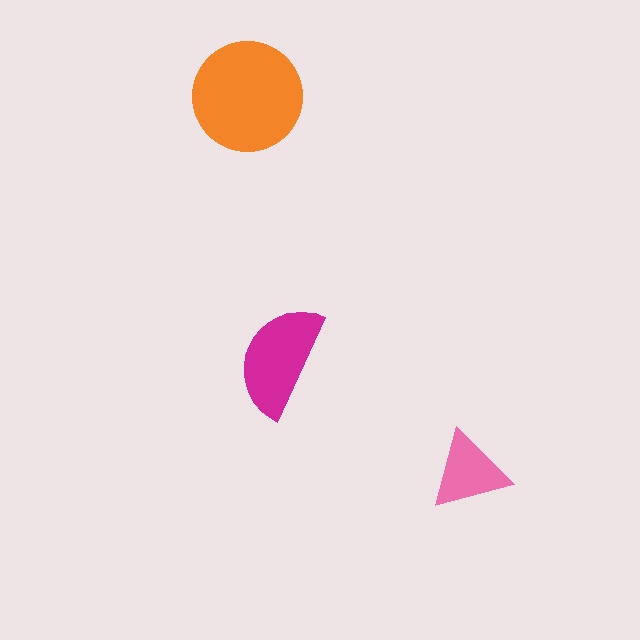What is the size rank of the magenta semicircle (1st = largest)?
2nd.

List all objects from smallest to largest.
The pink triangle, the magenta semicircle, the orange circle.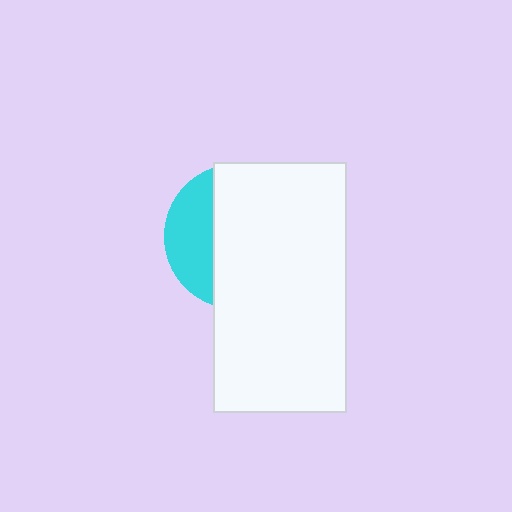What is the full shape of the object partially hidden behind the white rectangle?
The partially hidden object is a cyan circle.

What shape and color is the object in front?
The object in front is a white rectangle.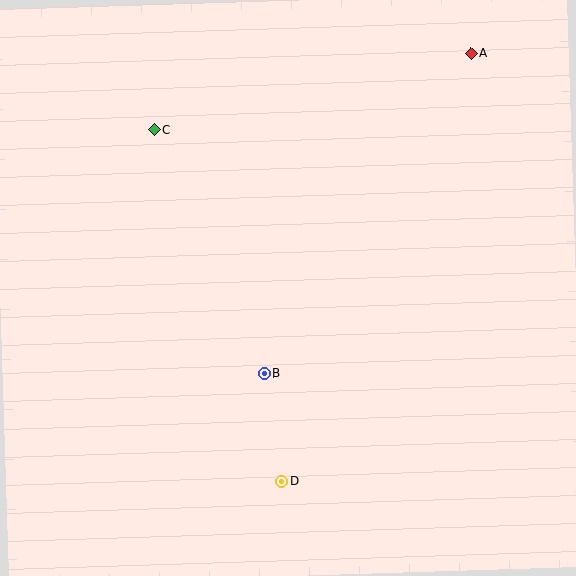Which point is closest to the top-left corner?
Point C is closest to the top-left corner.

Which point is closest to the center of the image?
Point B at (264, 374) is closest to the center.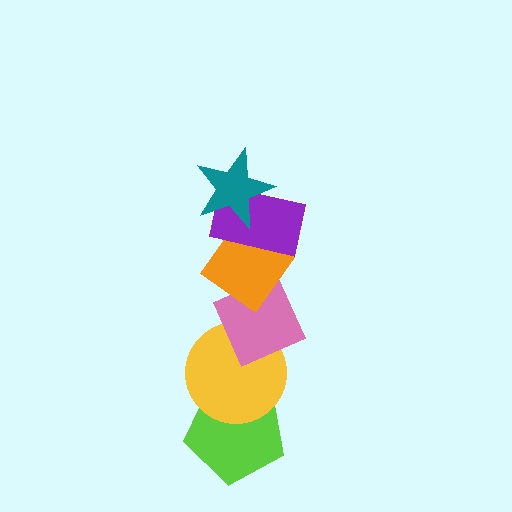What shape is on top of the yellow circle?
The pink diamond is on top of the yellow circle.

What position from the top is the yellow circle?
The yellow circle is 5th from the top.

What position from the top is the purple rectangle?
The purple rectangle is 2nd from the top.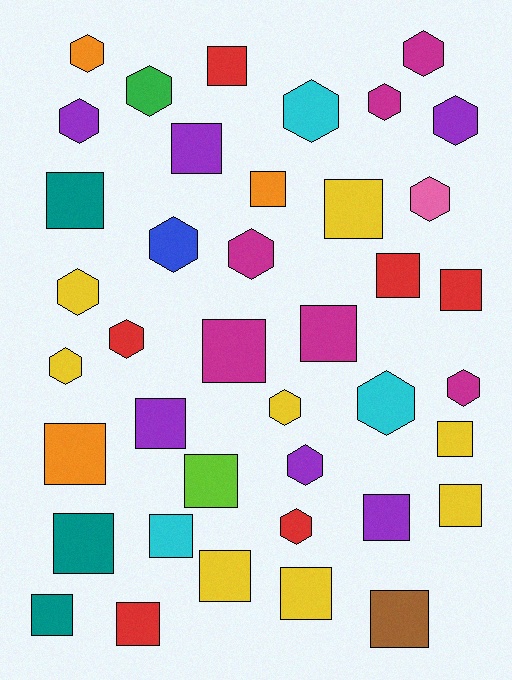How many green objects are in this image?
There is 1 green object.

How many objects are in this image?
There are 40 objects.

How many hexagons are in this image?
There are 18 hexagons.